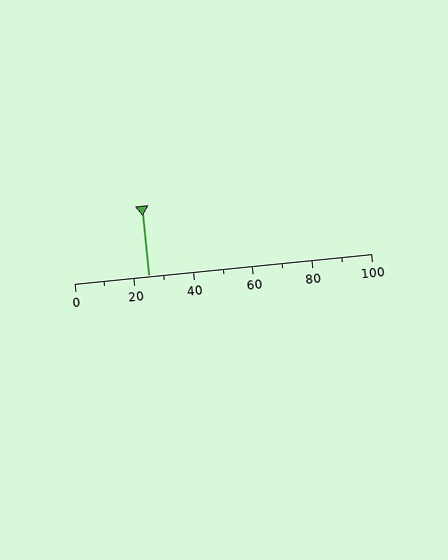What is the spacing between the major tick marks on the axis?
The major ticks are spaced 20 apart.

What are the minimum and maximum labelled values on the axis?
The axis runs from 0 to 100.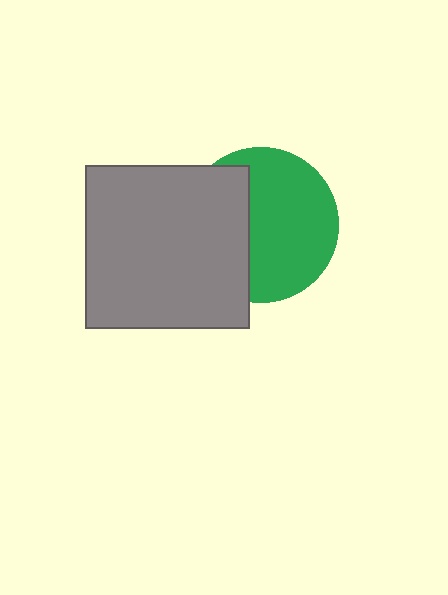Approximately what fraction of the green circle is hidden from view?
Roughly 38% of the green circle is hidden behind the gray rectangle.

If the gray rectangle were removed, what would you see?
You would see the complete green circle.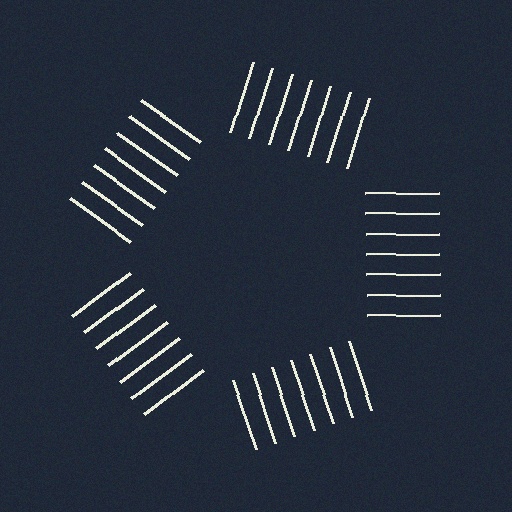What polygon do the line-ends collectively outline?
An illusory pentagon — the line segments terminate on its edges but no continuous stroke is drawn.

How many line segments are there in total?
35 — 7 along each of the 5 edges.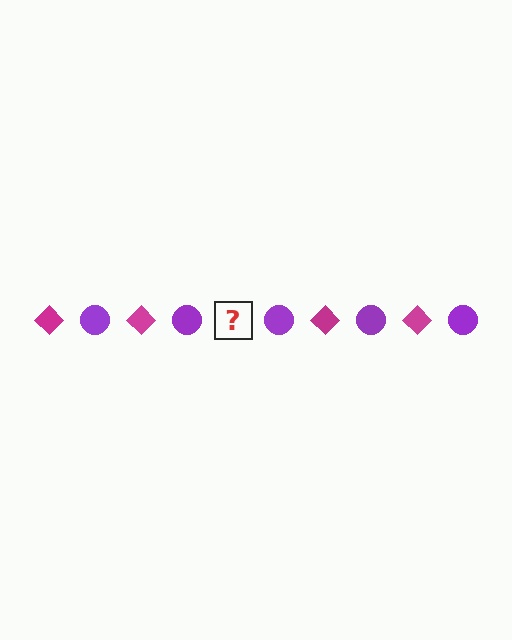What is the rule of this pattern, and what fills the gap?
The rule is that the pattern alternates between magenta diamond and purple circle. The gap should be filled with a magenta diamond.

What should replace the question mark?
The question mark should be replaced with a magenta diamond.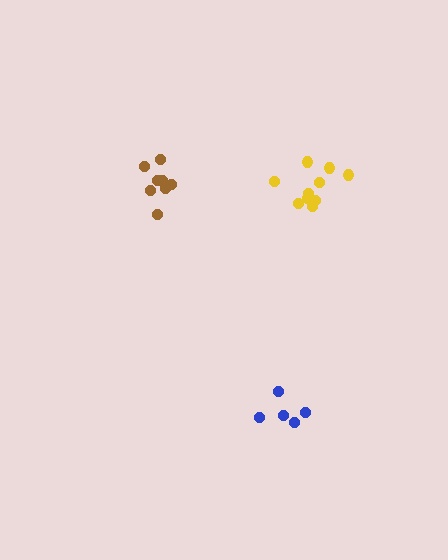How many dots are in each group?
Group 1: 11 dots, Group 2: 5 dots, Group 3: 8 dots (24 total).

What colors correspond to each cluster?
The clusters are colored: yellow, blue, brown.